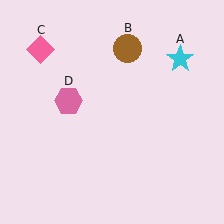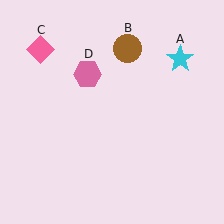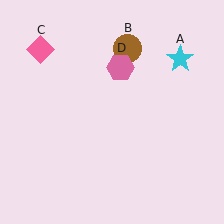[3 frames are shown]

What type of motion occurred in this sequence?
The pink hexagon (object D) rotated clockwise around the center of the scene.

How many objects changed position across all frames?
1 object changed position: pink hexagon (object D).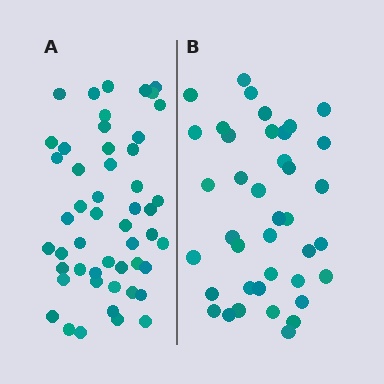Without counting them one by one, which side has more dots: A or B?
Region A (the left region) has more dots.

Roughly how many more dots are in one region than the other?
Region A has roughly 12 or so more dots than region B.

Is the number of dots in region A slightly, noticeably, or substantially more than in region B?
Region A has noticeably more, but not dramatically so. The ratio is roughly 1.3 to 1.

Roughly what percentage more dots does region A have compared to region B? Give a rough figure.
About 30% more.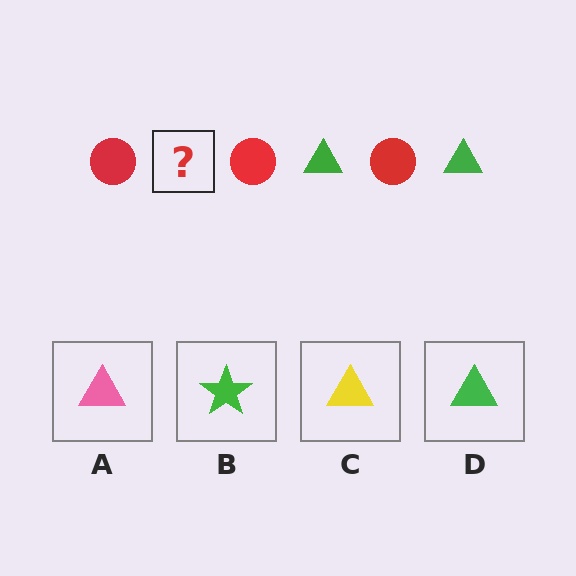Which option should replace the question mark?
Option D.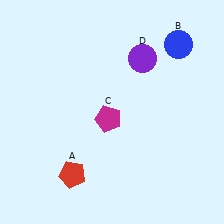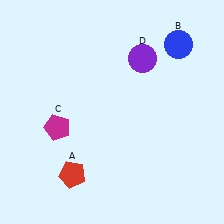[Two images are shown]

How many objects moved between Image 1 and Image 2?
1 object moved between the two images.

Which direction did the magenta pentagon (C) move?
The magenta pentagon (C) moved left.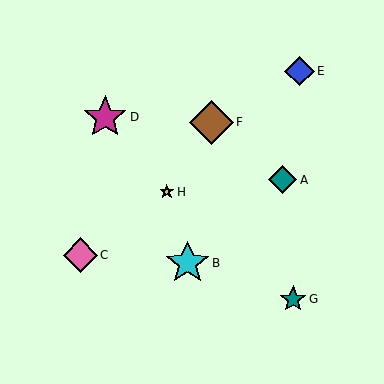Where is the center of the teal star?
The center of the teal star is at (293, 299).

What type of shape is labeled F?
Shape F is a brown diamond.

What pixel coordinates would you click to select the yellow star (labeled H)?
Click at (167, 192) to select the yellow star H.